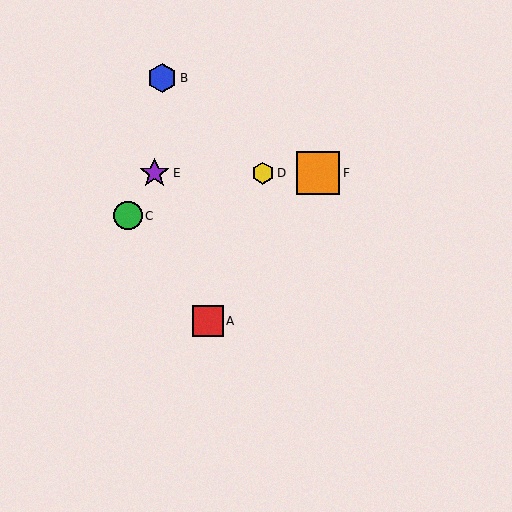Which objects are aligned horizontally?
Objects D, E, F are aligned horizontally.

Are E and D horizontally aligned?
Yes, both are at y≈173.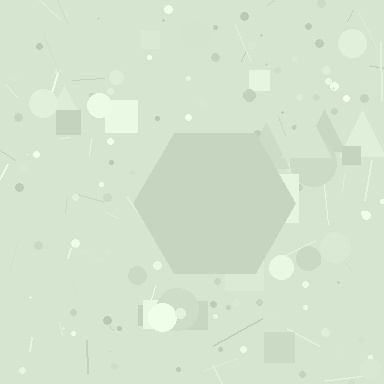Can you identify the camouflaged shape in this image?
The camouflaged shape is a hexagon.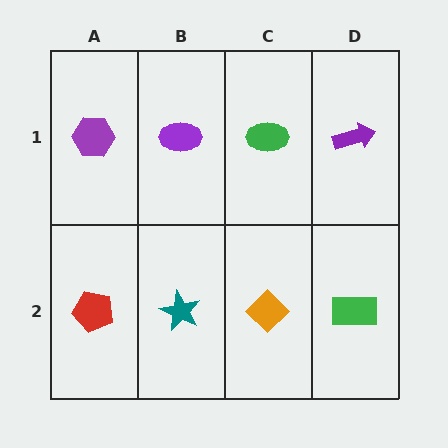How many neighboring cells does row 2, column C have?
3.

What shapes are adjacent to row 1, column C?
An orange diamond (row 2, column C), a purple ellipse (row 1, column B), a purple arrow (row 1, column D).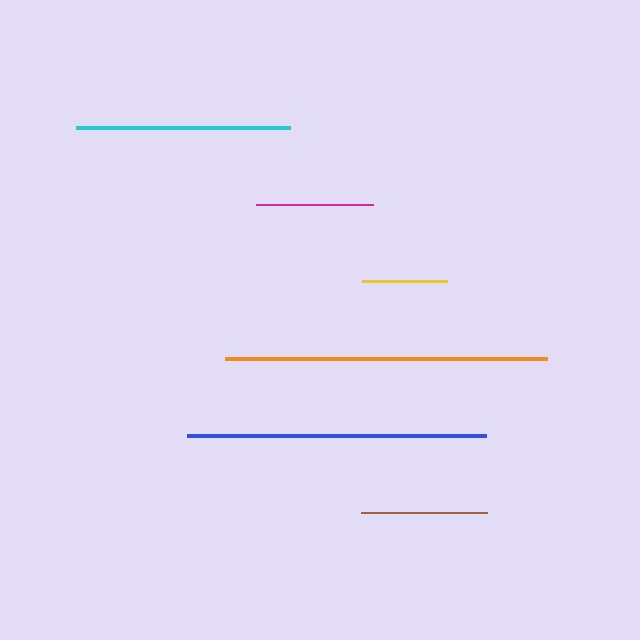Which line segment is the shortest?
The yellow line is the shortest at approximately 85 pixels.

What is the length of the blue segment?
The blue segment is approximately 299 pixels long.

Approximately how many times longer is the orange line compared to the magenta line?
The orange line is approximately 2.7 times the length of the magenta line.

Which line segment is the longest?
The orange line is the longest at approximately 322 pixels.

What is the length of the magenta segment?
The magenta segment is approximately 118 pixels long.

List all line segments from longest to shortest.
From longest to shortest: orange, blue, cyan, brown, magenta, yellow.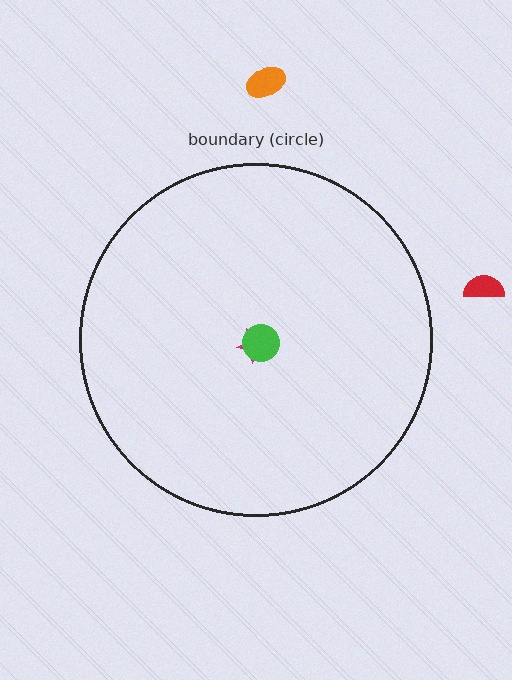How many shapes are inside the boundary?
2 inside, 2 outside.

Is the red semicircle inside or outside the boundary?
Outside.